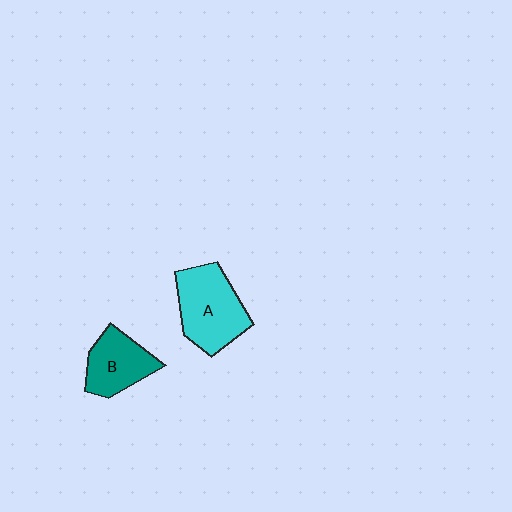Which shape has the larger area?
Shape A (cyan).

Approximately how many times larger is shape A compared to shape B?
Approximately 1.4 times.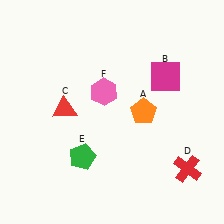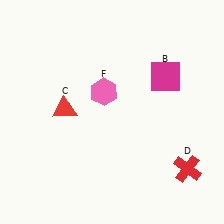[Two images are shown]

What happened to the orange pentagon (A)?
The orange pentagon (A) was removed in Image 2. It was in the top-right area of Image 1.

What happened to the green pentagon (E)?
The green pentagon (E) was removed in Image 2. It was in the bottom-left area of Image 1.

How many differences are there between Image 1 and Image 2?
There are 2 differences between the two images.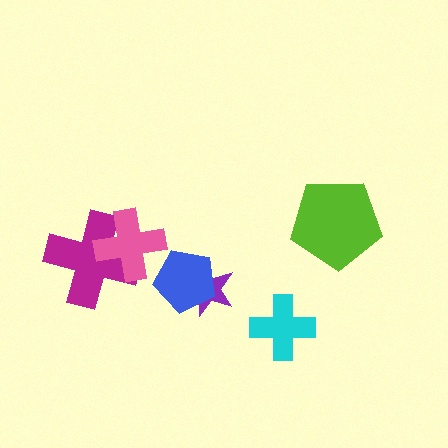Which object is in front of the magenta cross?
The pink cross is in front of the magenta cross.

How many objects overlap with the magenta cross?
1 object overlaps with the magenta cross.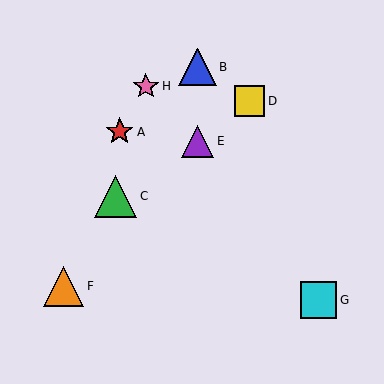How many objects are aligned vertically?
2 objects (B, E) are aligned vertically.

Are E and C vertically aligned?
No, E is at x≈198 and C is at x≈115.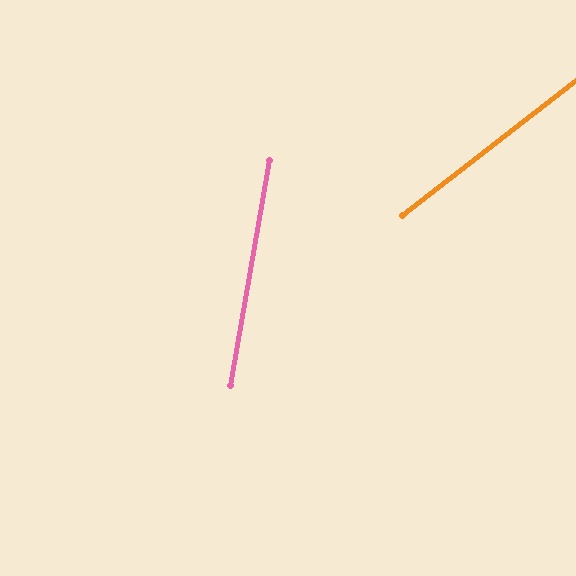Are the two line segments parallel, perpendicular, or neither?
Neither parallel nor perpendicular — they differ by about 43°.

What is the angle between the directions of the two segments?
Approximately 43 degrees.